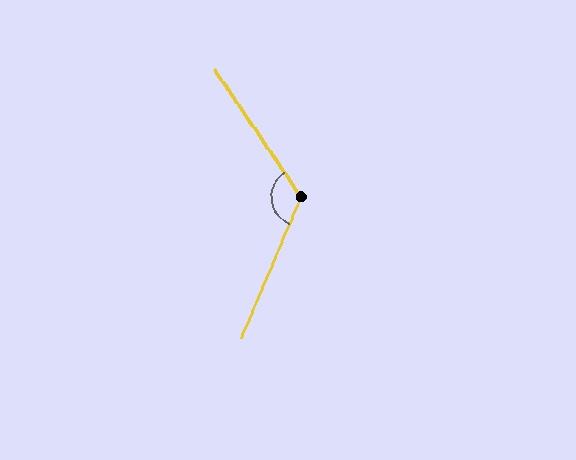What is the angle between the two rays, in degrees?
Approximately 123 degrees.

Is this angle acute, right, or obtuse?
It is obtuse.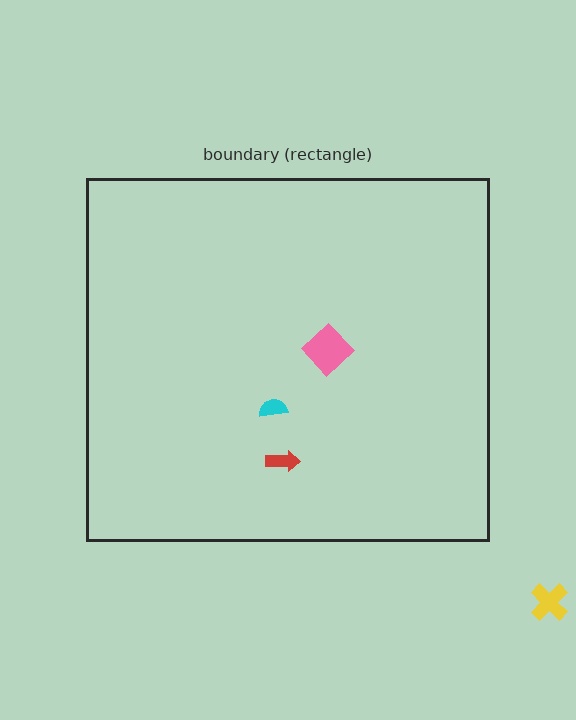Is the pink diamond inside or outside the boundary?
Inside.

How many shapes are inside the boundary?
3 inside, 1 outside.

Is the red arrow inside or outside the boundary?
Inside.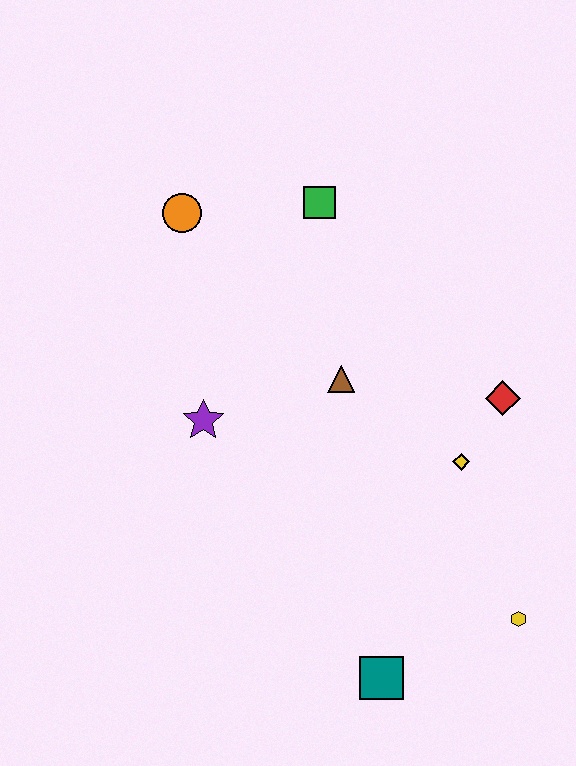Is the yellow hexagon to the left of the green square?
No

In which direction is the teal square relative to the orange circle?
The teal square is below the orange circle.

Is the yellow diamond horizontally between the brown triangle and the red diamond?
Yes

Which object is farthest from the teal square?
The orange circle is farthest from the teal square.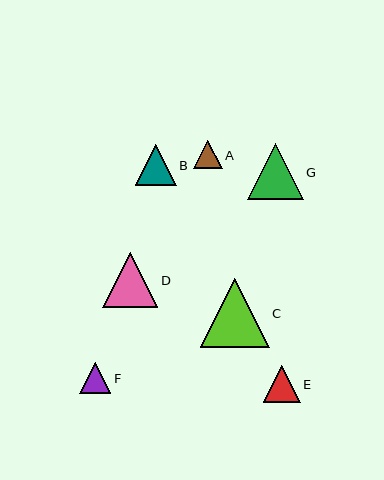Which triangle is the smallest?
Triangle A is the smallest with a size of approximately 28 pixels.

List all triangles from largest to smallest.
From largest to smallest: C, G, D, B, E, F, A.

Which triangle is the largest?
Triangle C is the largest with a size of approximately 68 pixels.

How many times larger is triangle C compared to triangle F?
Triangle C is approximately 2.2 times the size of triangle F.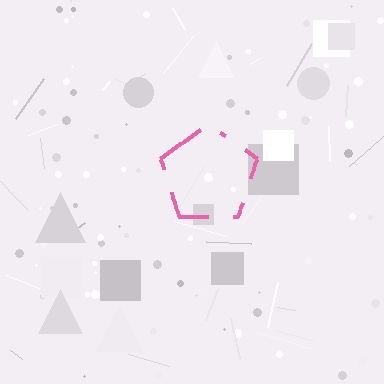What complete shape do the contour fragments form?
The contour fragments form a pentagon.